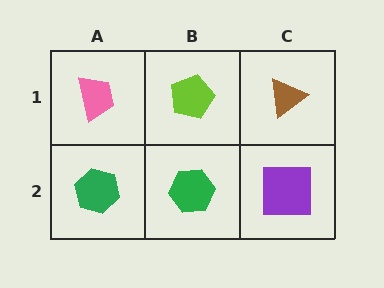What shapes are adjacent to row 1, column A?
A green hexagon (row 2, column A), a lime pentagon (row 1, column B).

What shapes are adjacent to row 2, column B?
A lime pentagon (row 1, column B), a green hexagon (row 2, column A), a purple square (row 2, column C).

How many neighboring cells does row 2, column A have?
2.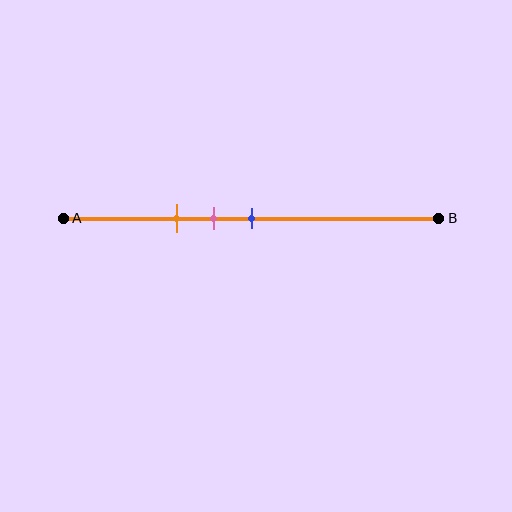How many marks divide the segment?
There are 3 marks dividing the segment.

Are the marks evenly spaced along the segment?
Yes, the marks are approximately evenly spaced.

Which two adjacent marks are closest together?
The pink and blue marks are the closest adjacent pair.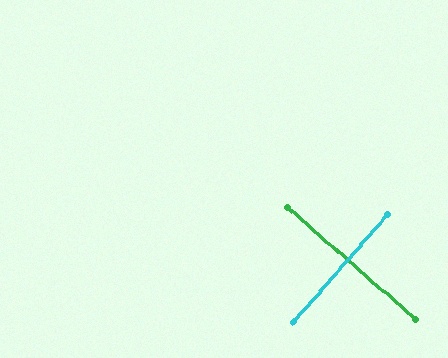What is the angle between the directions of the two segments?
Approximately 90 degrees.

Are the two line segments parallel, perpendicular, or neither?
Perpendicular — they meet at approximately 90°.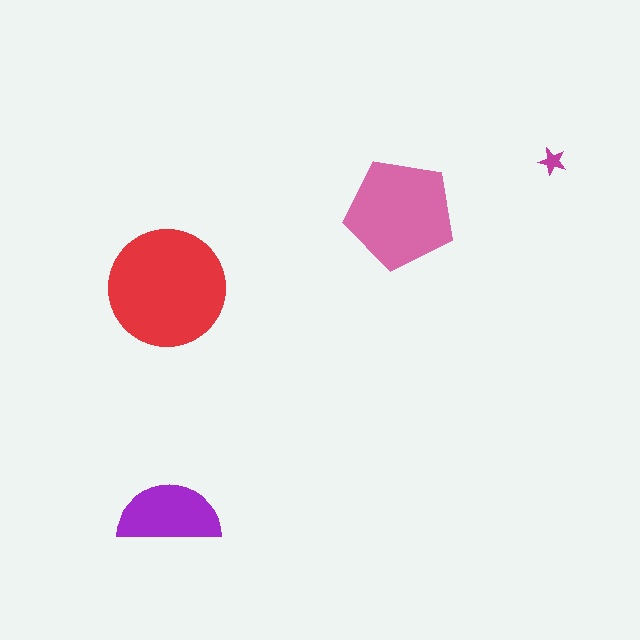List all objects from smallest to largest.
The magenta star, the purple semicircle, the pink pentagon, the red circle.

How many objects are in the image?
There are 4 objects in the image.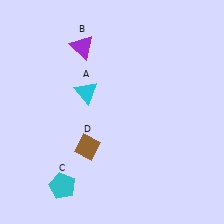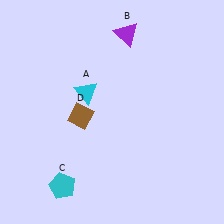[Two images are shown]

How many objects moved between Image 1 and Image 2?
2 objects moved between the two images.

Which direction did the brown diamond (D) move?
The brown diamond (D) moved up.